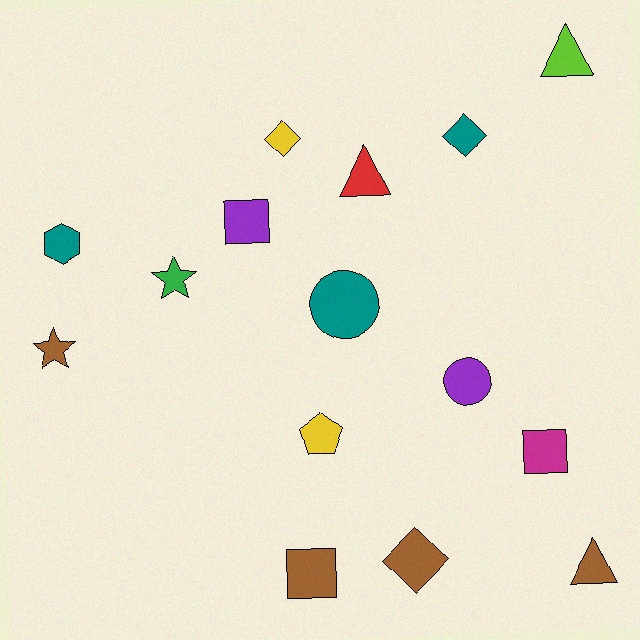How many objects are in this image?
There are 15 objects.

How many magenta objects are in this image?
There is 1 magenta object.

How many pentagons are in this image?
There is 1 pentagon.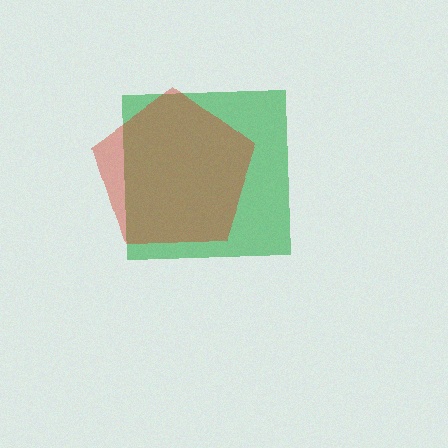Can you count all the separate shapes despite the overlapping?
Yes, there are 2 separate shapes.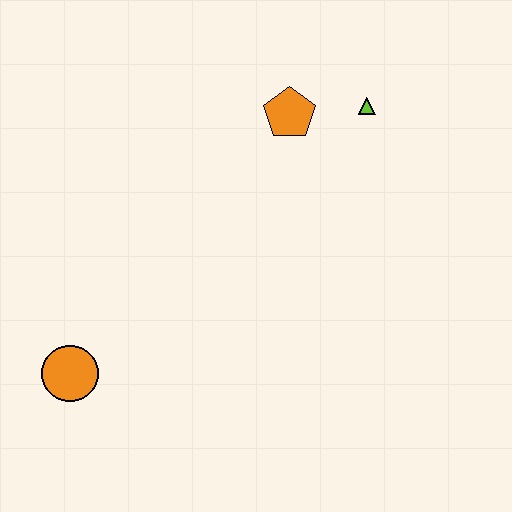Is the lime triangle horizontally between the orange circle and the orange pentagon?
No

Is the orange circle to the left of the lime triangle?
Yes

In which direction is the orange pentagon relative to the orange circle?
The orange pentagon is above the orange circle.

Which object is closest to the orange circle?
The orange pentagon is closest to the orange circle.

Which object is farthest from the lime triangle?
The orange circle is farthest from the lime triangle.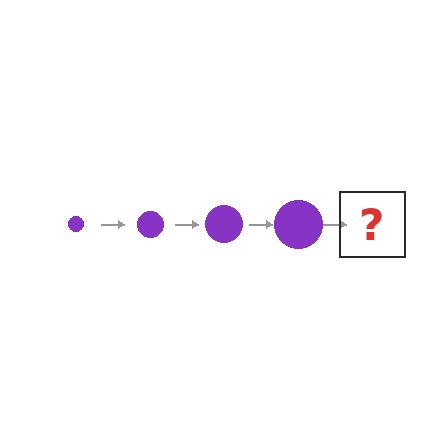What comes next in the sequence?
The next element should be a purple circle, larger than the previous one.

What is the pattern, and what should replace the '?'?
The pattern is that the circle gets progressively larger each step. The '?' should be a purple circle, larger than the previous one.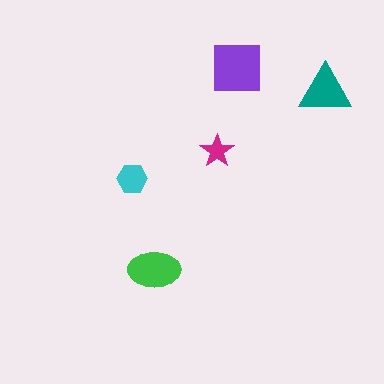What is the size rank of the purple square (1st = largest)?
1st.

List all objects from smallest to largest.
The magenta star, the cyan hexagon, the teal triangle, the green ellipse, the purple square.